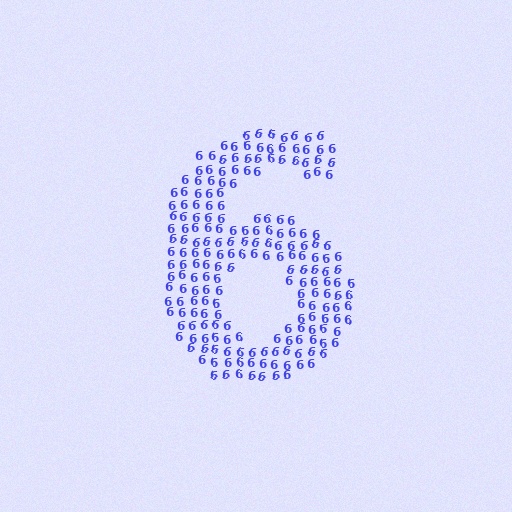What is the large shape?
The large shape is the digit 6.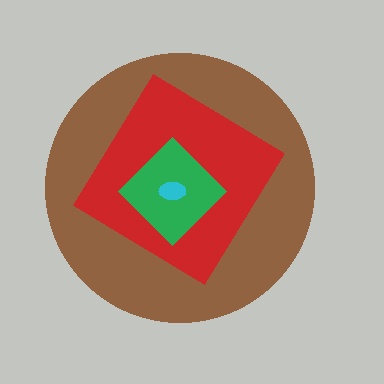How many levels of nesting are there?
4.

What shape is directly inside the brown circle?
The red diamond.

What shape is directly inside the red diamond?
The green diamond.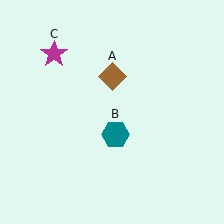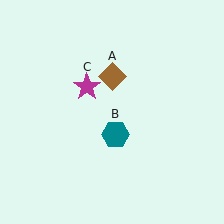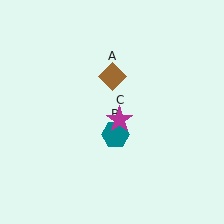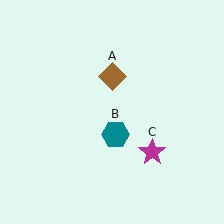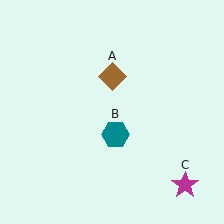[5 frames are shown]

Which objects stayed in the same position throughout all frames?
Brown diamond (object A) and teal hexagon (object B) remained stationary.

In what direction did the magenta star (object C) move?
The magenta star (object C) moved down and to the right.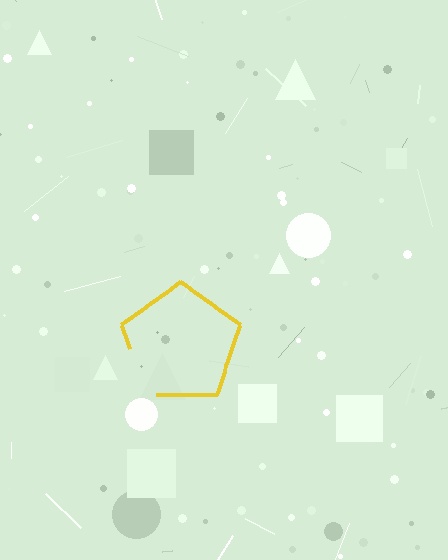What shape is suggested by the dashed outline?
The dashed outline suggests a pentagon.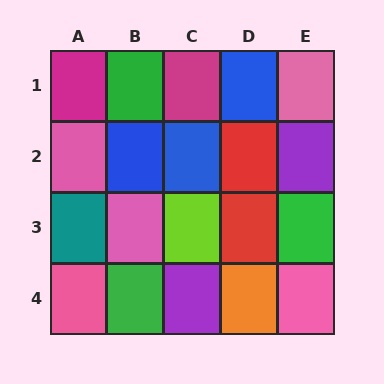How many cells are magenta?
2 cells are magenta.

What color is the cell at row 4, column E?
Pink.